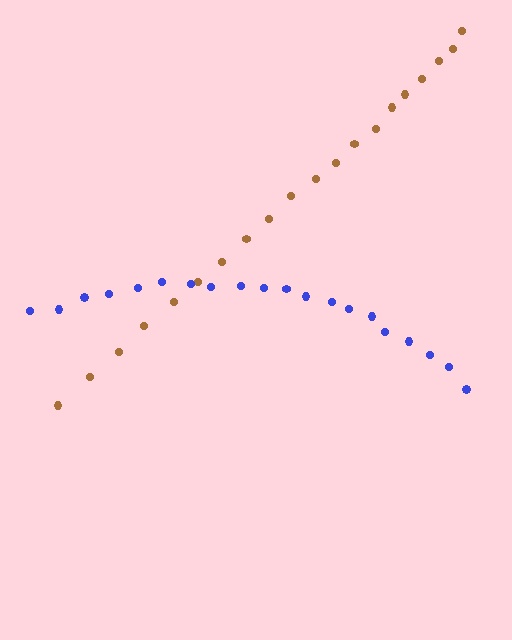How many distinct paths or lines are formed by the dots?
There are 2 distinct paths.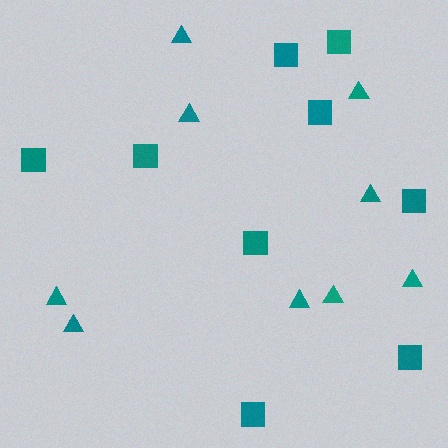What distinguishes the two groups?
There are 2 groups: one group of squares (9) and one group of triangles (9).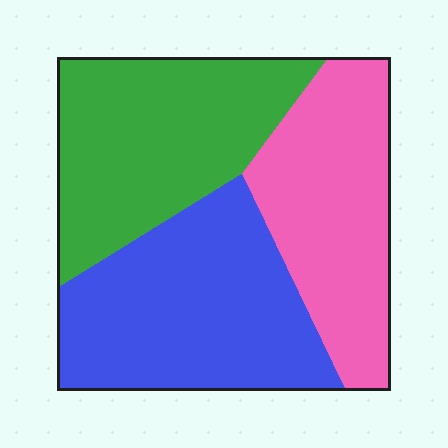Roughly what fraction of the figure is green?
Green covers 33% of the figure.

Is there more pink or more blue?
Blue.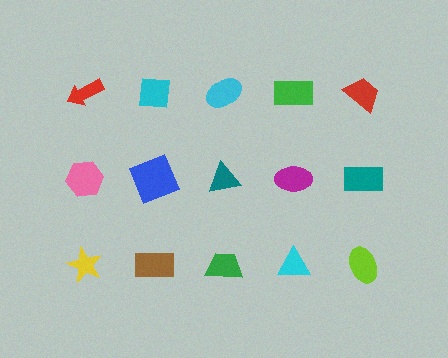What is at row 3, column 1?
A yellow star.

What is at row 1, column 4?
A green rectangle.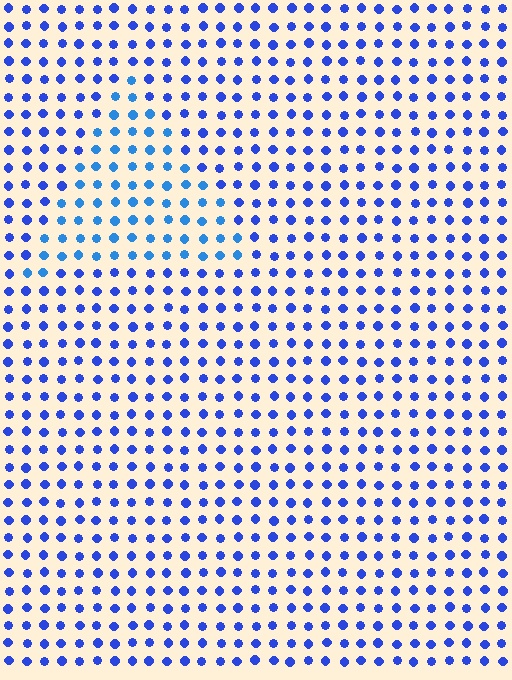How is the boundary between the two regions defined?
The boundary is defined purely by a slight shift in hue (about 23 degrees). Spacing, size, and orientation are identical on both sides.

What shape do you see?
I see a triangle.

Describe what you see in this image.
The image is filled with small blue elements in a uniform arrangement. A triangle-shaped region is visible where the elements are tinted to a slightly different hue, forming a subtle color boundary.